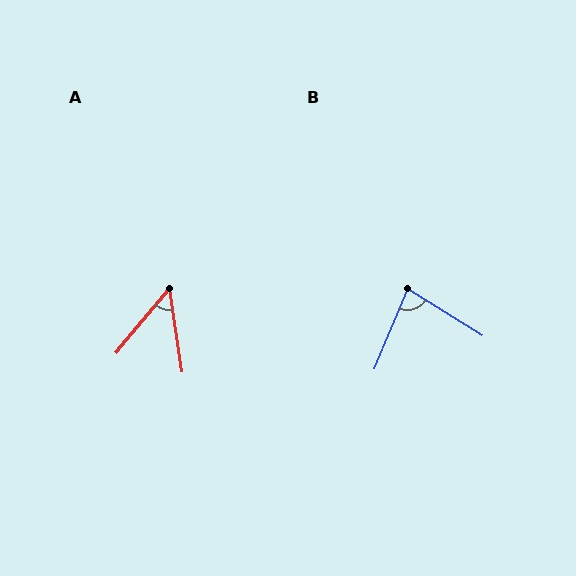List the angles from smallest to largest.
A (48°), B (81°).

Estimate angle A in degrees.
Approximately 48 degrees.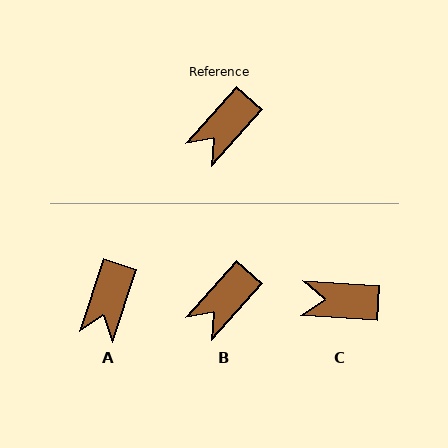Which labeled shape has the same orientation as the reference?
B.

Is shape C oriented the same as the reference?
No, it is off by about 52 degrees.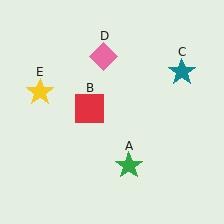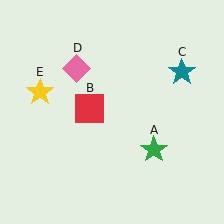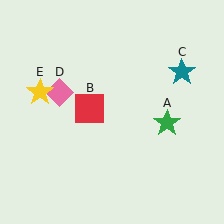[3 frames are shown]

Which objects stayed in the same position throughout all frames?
Red square (object B) and teal star (object C) and yellow star (object E) remained stationary.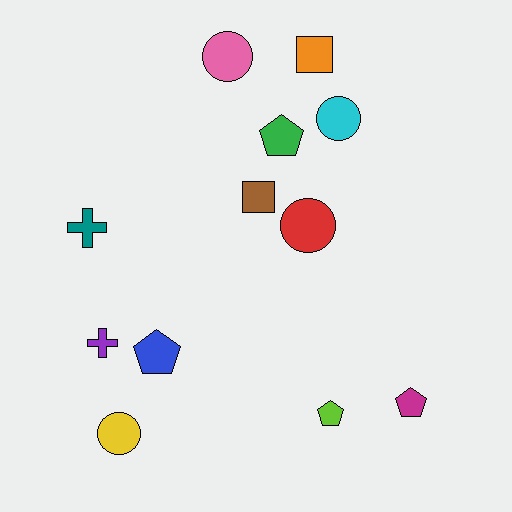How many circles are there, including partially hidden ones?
There are 4 circles.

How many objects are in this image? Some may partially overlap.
There are 12 objects.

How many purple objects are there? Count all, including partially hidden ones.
There is 1 purple object.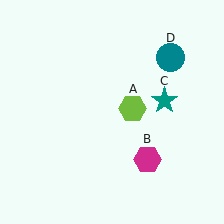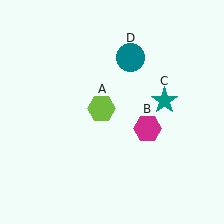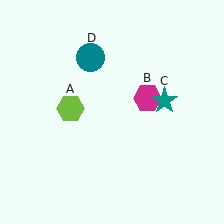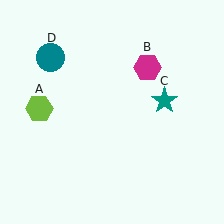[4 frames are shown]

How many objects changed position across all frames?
3 objects changed position: lime hexagon (object A), magenta hexagon (object B), teal circle (object D).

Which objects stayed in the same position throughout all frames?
Teal star (object C) remained stationary.